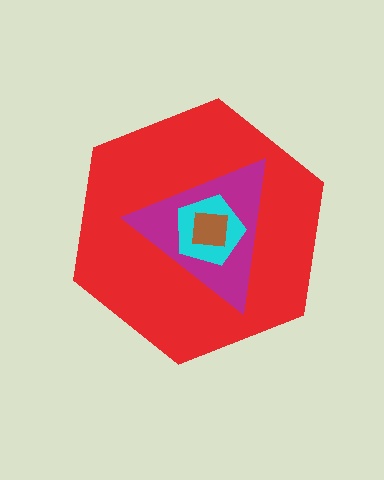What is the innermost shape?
The brown square.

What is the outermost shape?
The red hexagon.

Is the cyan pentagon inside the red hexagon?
Yes.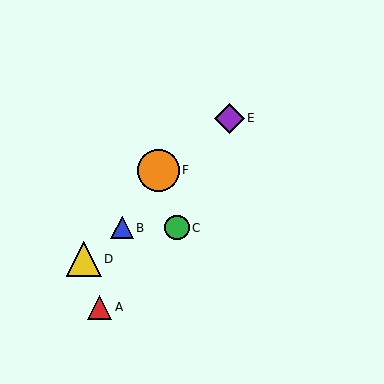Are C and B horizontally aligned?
Yes, both are at y≈228.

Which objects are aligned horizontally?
Objects B, C are aligned horizontally.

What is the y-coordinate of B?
Object B is at y≈228.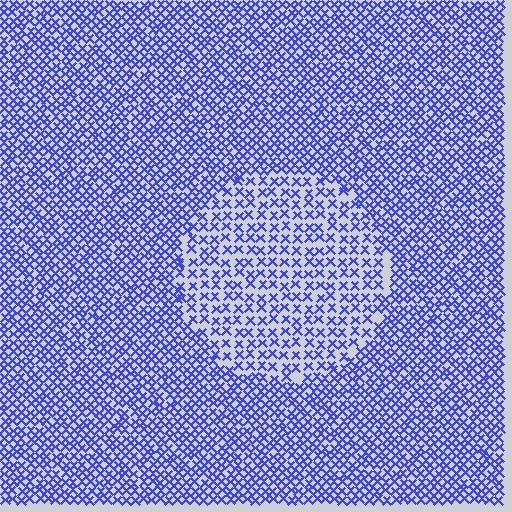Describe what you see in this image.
The image contains small blue elements arranged at two different densities. A circle-shaped region is visible where the elements are less densely packed than the surrounding area.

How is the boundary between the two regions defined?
The boundary is defined by a change in element density (approximately 1.8x ratio). All elements are the same color, size, and shape.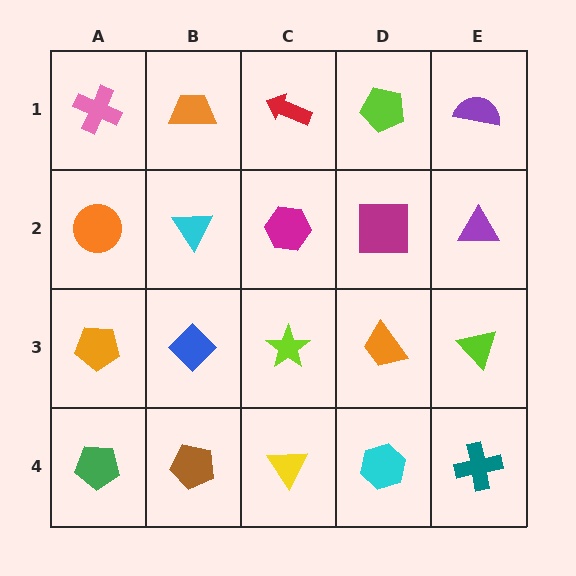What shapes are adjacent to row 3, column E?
A purple triangle (row 2, column E), a teal cross (row 4, column E), an orange trapezoid (row 3, column D).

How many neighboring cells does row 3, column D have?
4.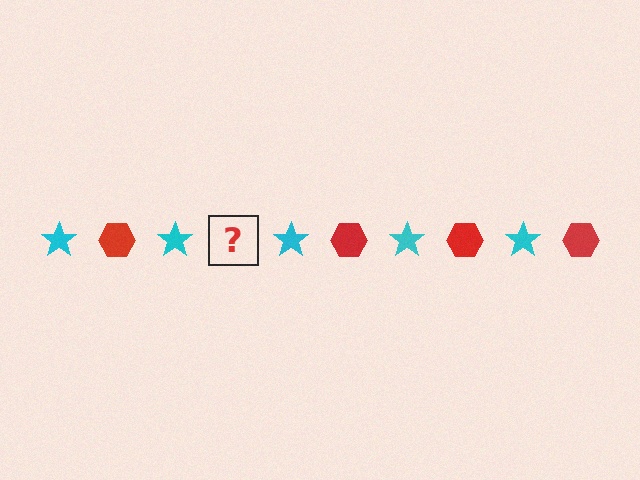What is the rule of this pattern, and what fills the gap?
The rule is that the pattern alternates between cyan star and red hexagon. The gap should be filled with a red hexagon.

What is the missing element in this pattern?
The missing element is a red hexagon.